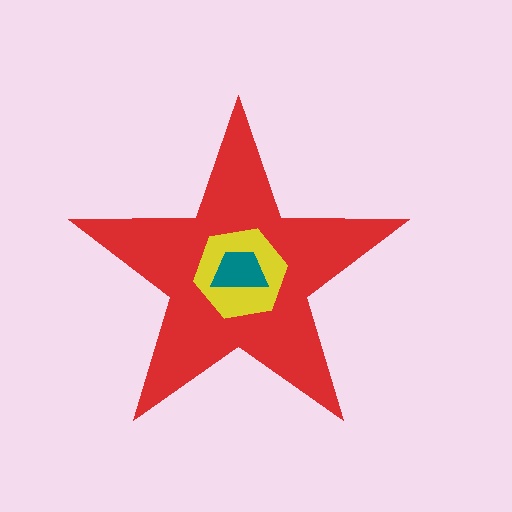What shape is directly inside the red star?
The yellow hexagon.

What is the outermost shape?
The red star.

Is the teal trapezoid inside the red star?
Yes.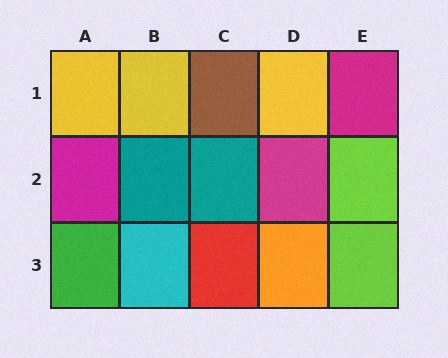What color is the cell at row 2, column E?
Lime.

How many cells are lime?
2 cells are lime.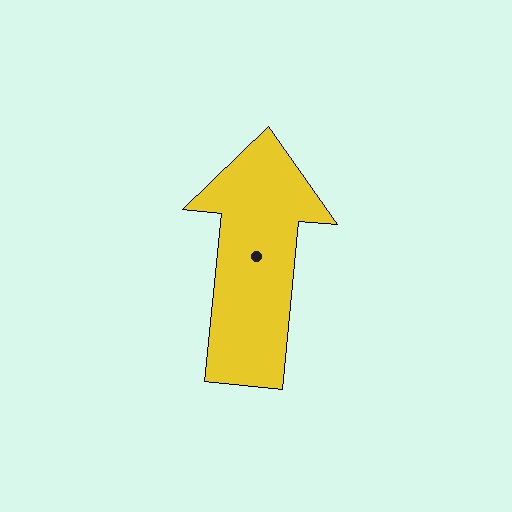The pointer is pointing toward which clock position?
Roughly 12 o'clock.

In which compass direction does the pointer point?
North.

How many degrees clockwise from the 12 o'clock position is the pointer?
Approximately 6 degrees.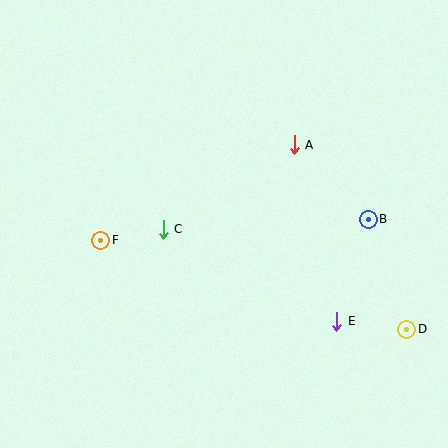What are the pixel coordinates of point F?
Point F is at (101, 240).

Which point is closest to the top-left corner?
Point F is closest to the top-left corner.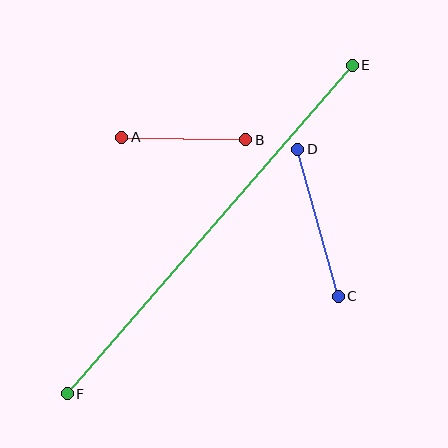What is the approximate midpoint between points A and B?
The midpoint is at approximately (184, 138) pixels.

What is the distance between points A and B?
The distance is approximately 124 pixels.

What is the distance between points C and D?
The distance is approximately 152 pixels.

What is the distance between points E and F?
The distance is approximately 435 pixels.